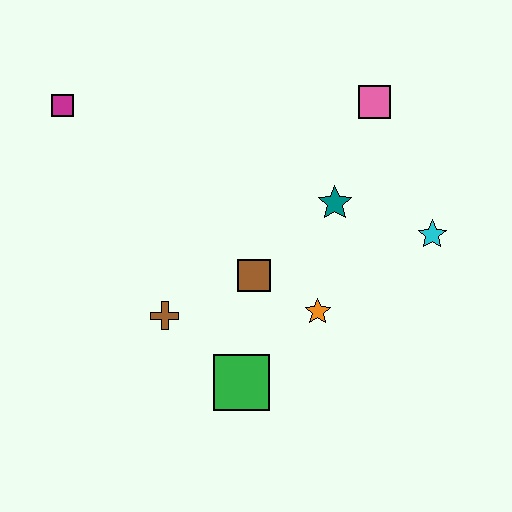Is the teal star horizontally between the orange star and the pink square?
Yes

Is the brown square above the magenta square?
No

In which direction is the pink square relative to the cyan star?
The pink square is above the cyan star.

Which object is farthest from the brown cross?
The pink square is farthest from the brown cross.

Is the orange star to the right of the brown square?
Yes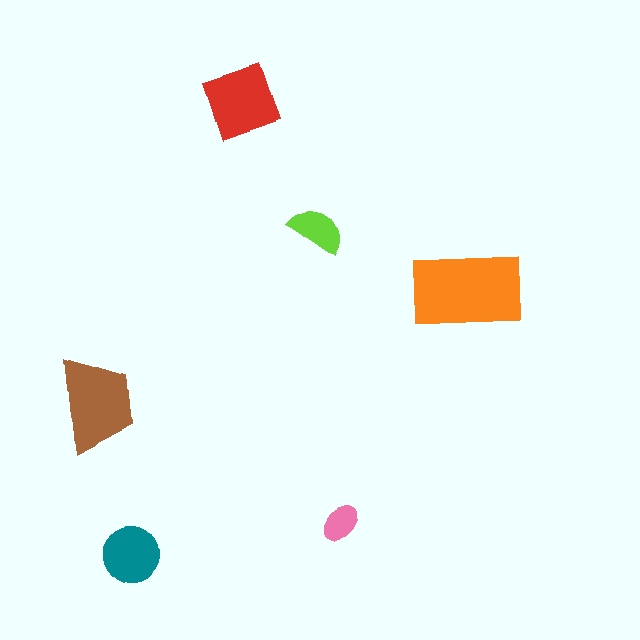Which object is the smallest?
The pink ellipse.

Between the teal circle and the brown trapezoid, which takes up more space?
The brown trapezoid.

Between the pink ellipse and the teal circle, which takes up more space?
The teal circle.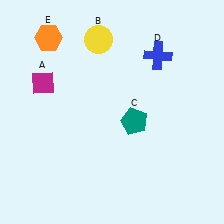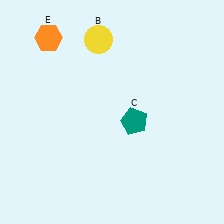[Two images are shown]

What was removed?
The blue cross (D), the magenta diamond (A) were removed in Image 2.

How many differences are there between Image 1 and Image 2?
There are 2 differences between the two images.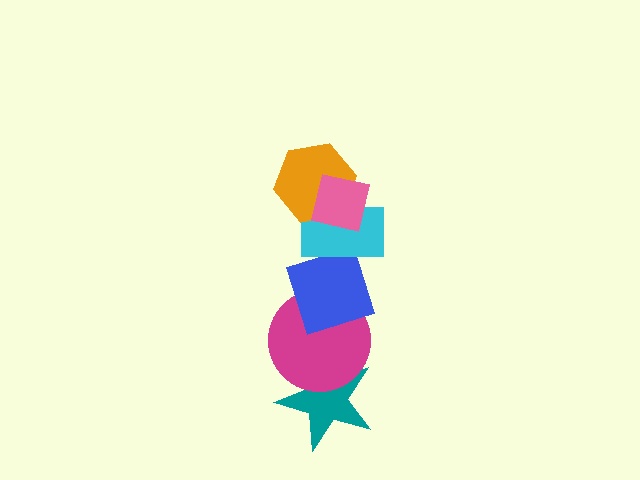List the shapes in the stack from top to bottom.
From top to bottom: the pink square, the orange hexagon, the cyan rectangle, the blue diamond, the magenta circle, the teal star.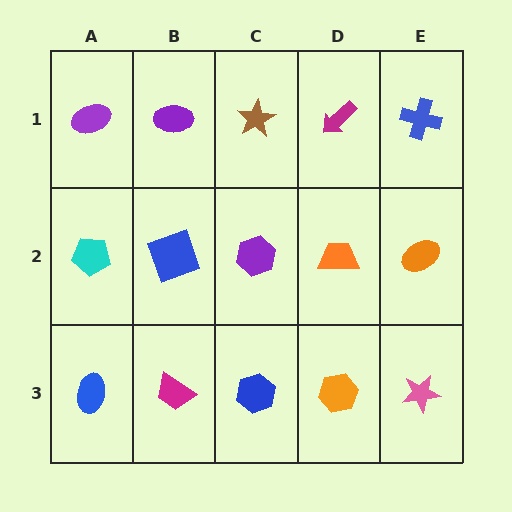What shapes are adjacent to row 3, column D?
An orange trapezoid (row 2, column D), a blue hexagon (row 3, column C), a pink star (row 3, column E).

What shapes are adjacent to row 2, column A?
A purple ellipse (row 1, column A), a blue ellipse (row 3, column A), a blue square (row 2, column B).